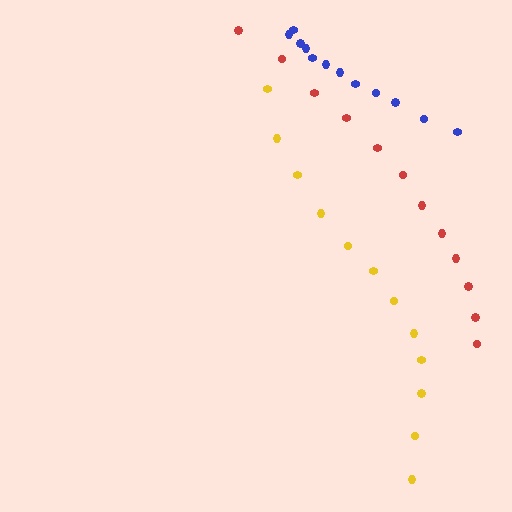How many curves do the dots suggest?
There are 3 distinct paths.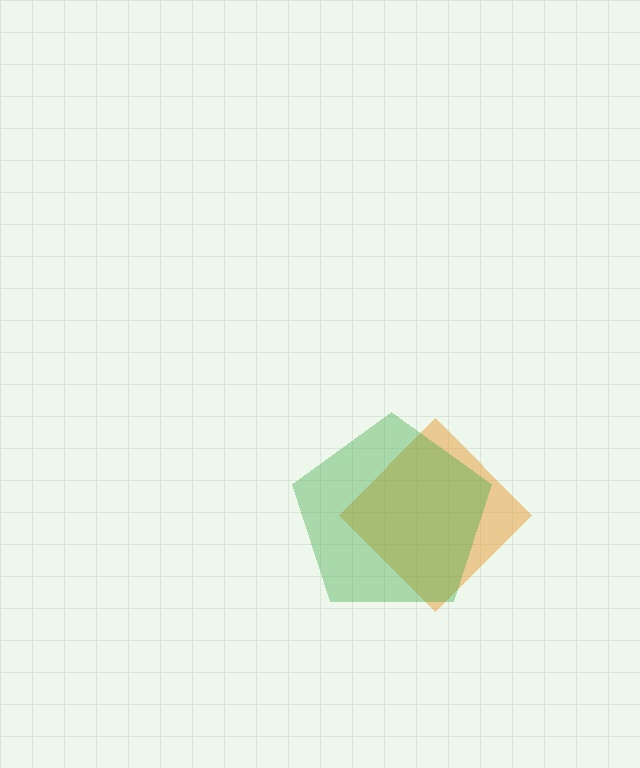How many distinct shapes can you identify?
There are 2 distinct shapes: an orange diamond, a green pentagon.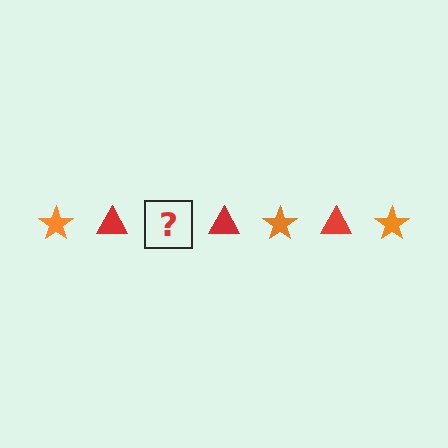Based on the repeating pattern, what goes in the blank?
The blank should be an orange star.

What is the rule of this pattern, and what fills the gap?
The rule is that the pattern alternates between orange star and red triangle. The gap should be filled with an orange star.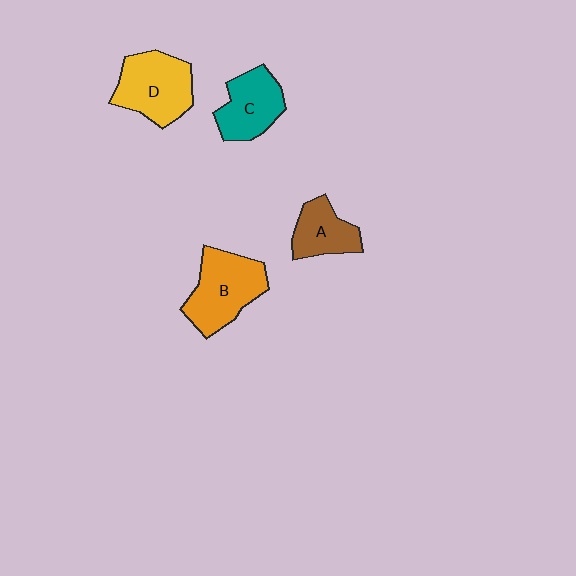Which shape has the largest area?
Shape B (orange).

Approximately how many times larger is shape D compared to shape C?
Approximately 1.2 times.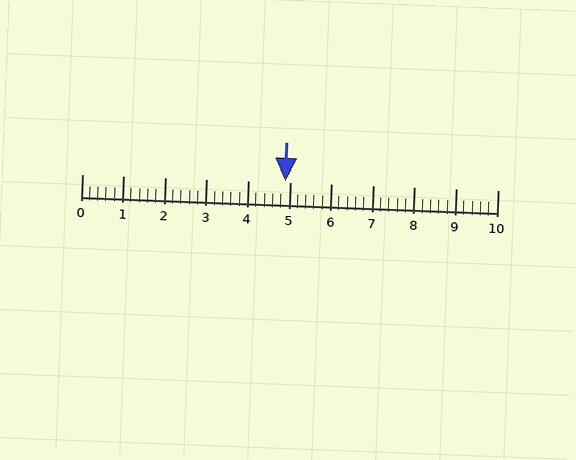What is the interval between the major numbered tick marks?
The major tick marks are spaced 1 units apart.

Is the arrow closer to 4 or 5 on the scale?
The arrow is closer to 5.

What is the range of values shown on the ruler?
The ruler shows values from 0 to 10.